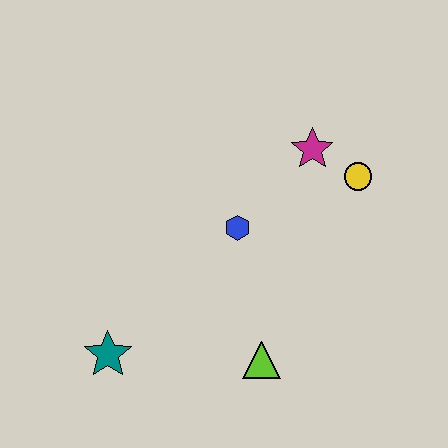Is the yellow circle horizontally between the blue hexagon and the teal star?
No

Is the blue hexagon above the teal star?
Yes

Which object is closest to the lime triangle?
The blue hexagon is closest to the lime triangle.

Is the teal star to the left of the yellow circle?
Yes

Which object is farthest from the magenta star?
The teal star is farthest from the magenta star.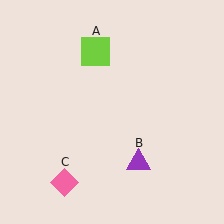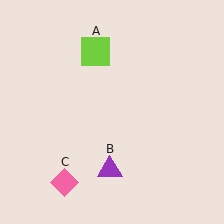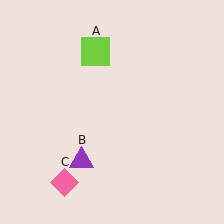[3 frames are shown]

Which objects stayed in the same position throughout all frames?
Lime square (object A) and pink diamond (object C) remained stationary.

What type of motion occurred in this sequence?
The purple triangle (object B) rotated clockwise around the center of the scene.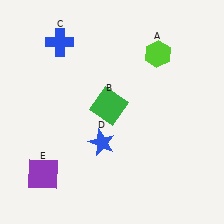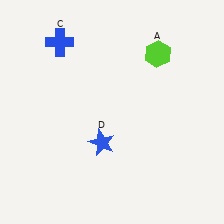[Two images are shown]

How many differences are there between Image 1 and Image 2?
There are 2 differences between the two images.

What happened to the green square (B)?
The green square (B) was removed in Image 2. It was in the top-left area of Image 1.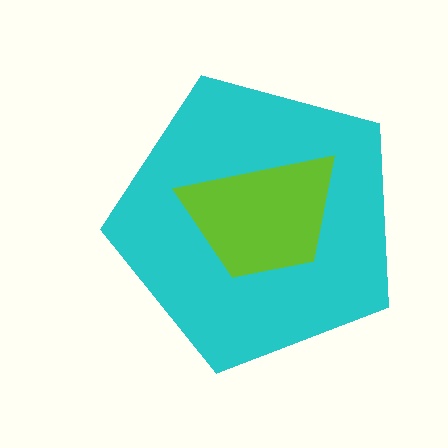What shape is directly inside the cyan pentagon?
The lime trapezoid.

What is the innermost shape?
The lime trapezoid.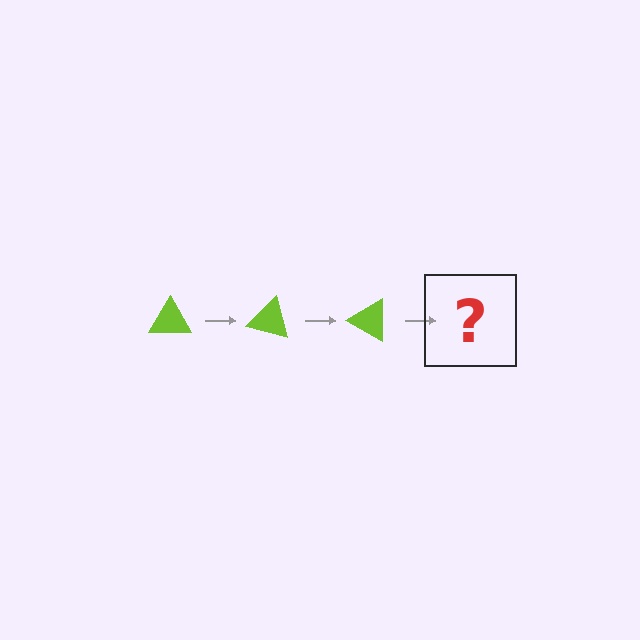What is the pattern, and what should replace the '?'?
The pattern is that the triangle rotates 15 degrees each step. The '?' should be a lime triangle rotated 45 degrees.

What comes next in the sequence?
The next element should be a lime triangle rotated 45 degrees.